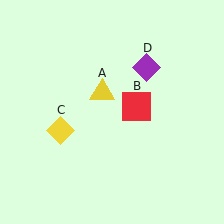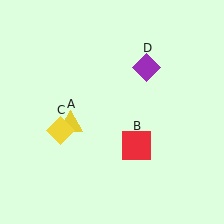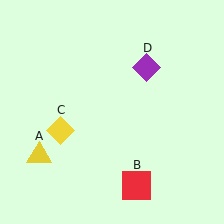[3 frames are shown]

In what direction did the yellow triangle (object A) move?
The yellow triangle (object A) moved down and to the left.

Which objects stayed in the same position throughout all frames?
Yellow diamond (object C) and purple diamond (object D) remained stationary.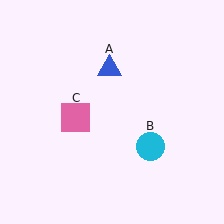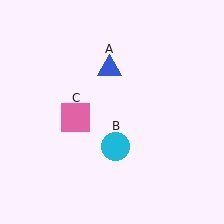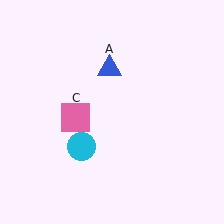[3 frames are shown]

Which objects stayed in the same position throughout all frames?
Blue triangle (object A) and pink square (object C) remained stationary.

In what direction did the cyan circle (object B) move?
The cyan circle (object B) moved left.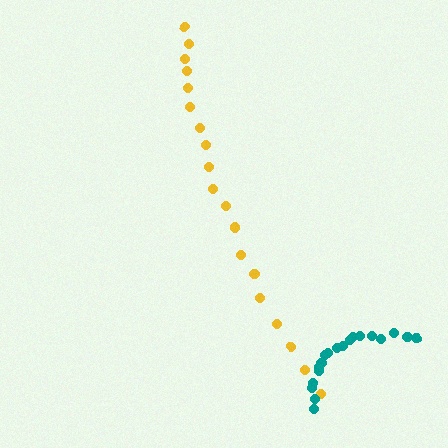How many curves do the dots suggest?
There are 2 distinct paths.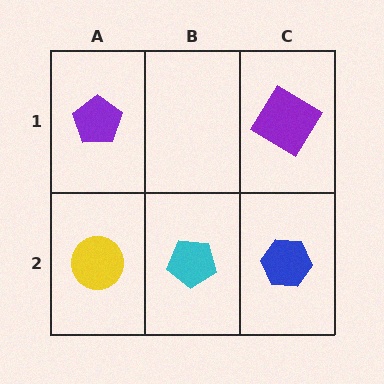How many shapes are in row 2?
3 shapes.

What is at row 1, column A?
A purple pentagon.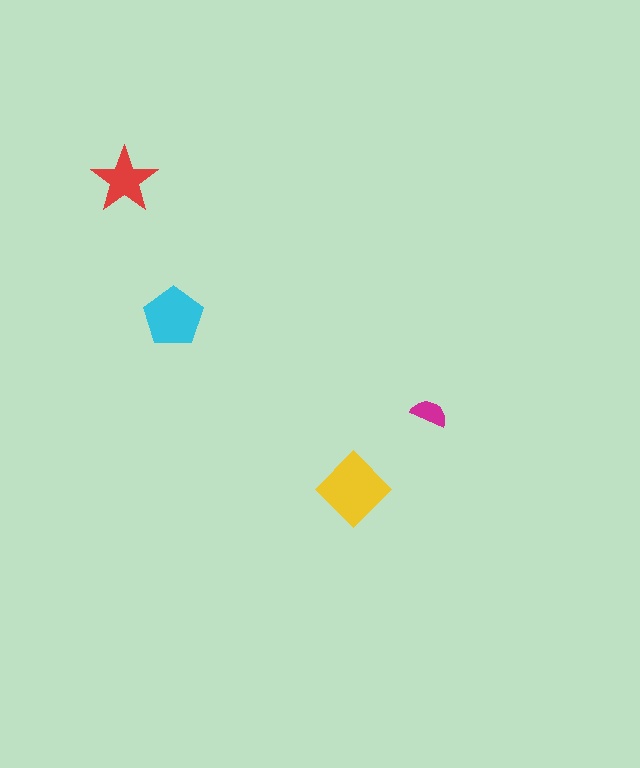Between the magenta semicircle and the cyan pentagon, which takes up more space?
The cyan pentagon.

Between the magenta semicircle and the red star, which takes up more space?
The red star.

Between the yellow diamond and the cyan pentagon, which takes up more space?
The yellow diamond.